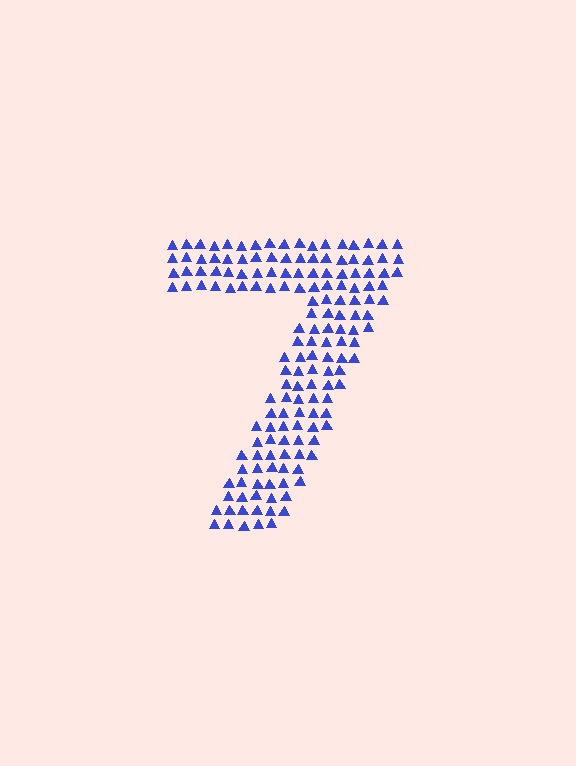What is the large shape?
The large shape is the digit 7.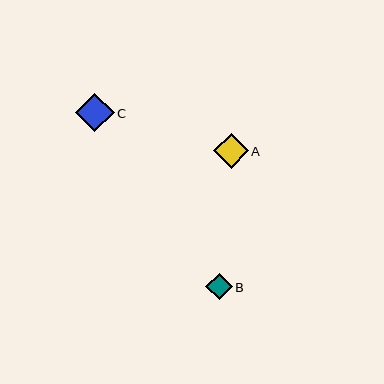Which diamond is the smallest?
Diamond B is the smallest with a size of approximately 26 pixels.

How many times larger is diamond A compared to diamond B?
Diamond A is approximately 1.3 times the size of diamond B.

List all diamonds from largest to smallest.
From largest to smallest: C, A, B.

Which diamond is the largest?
Diamond C is the largest with a size of approximately 39 pixels.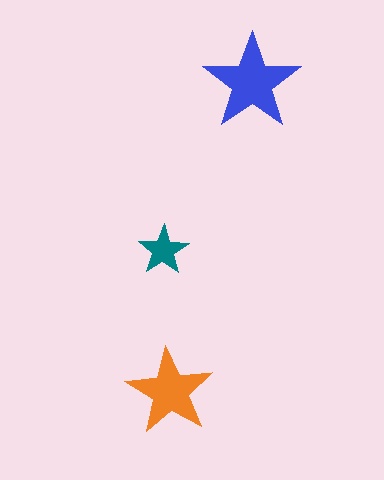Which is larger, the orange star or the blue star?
The blue one.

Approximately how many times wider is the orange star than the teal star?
About 1.5 times wider.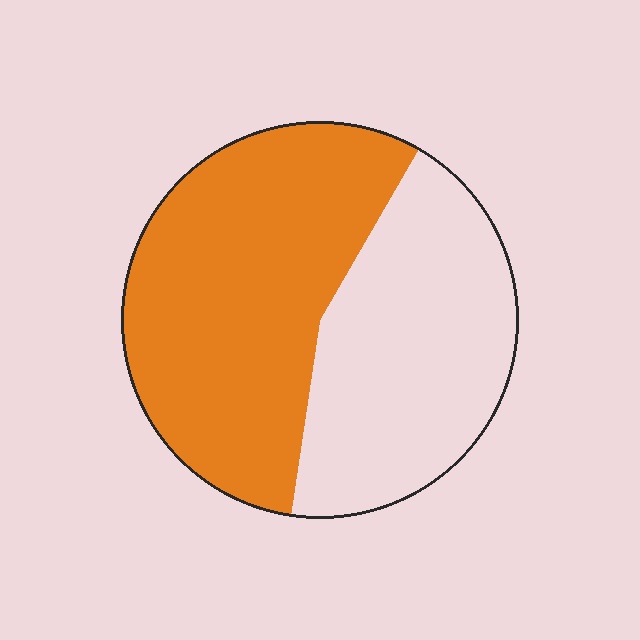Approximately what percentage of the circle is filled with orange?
Approximately 55%.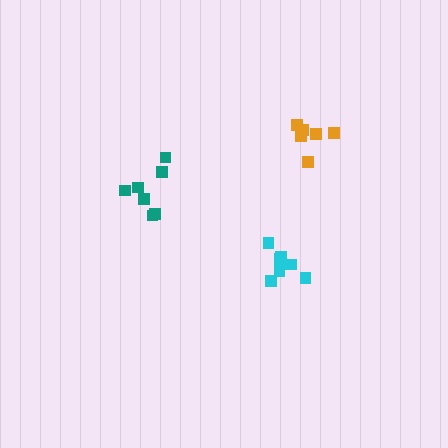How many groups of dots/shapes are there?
There are 3 groups.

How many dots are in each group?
Group 1: 7 dots, Group 2: 6 dots, Group 3: 7 dots (20 total).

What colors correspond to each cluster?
The clusters are colored: teal, orange, cyan.